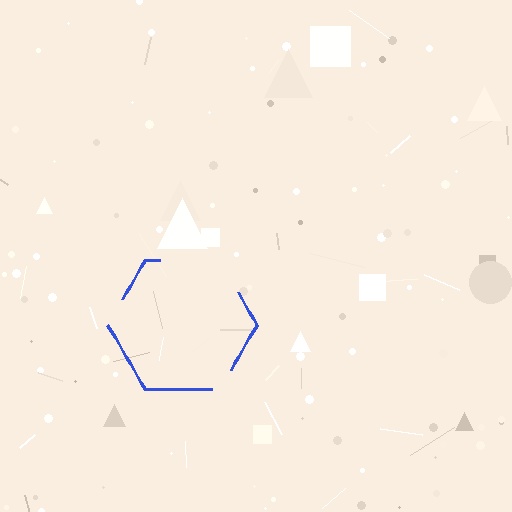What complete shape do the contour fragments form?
The contour fragments form a hexagon.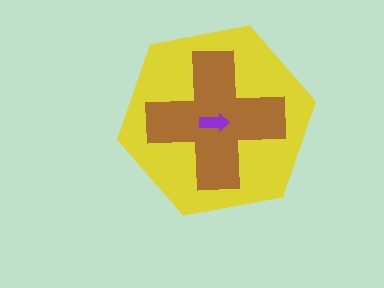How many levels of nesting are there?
3.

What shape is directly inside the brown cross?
The purple arrow.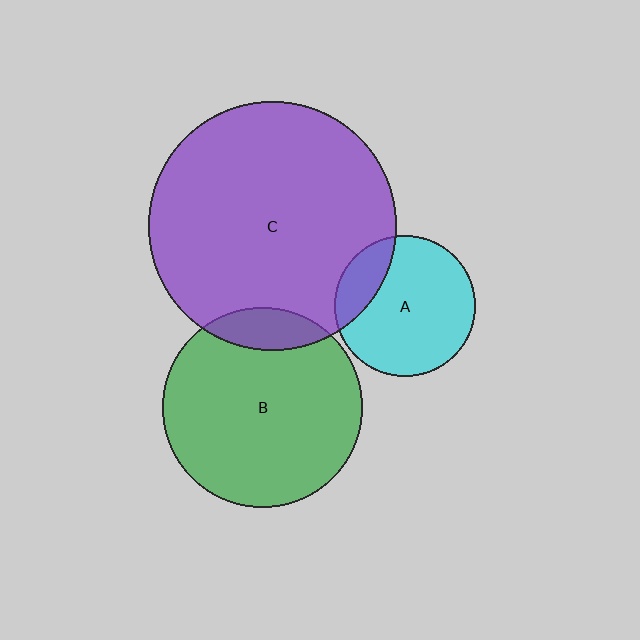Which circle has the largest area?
Circle C (purple).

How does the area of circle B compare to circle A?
Approximately 2.0 times.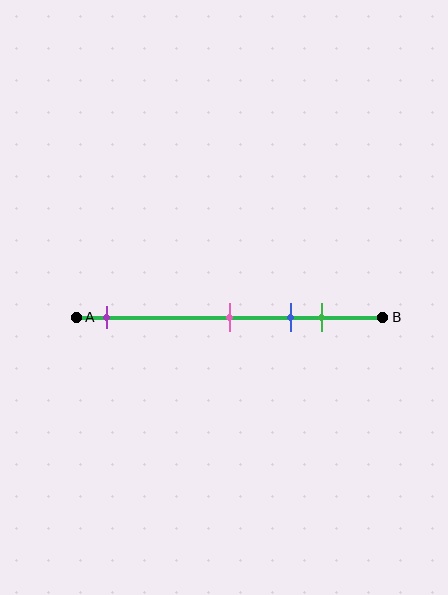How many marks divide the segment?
There are 4 marks dividing the segment.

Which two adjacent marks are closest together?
The blue and green marks are the closest adjacent pair.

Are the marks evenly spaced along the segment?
No, the marks are not evenly spaced.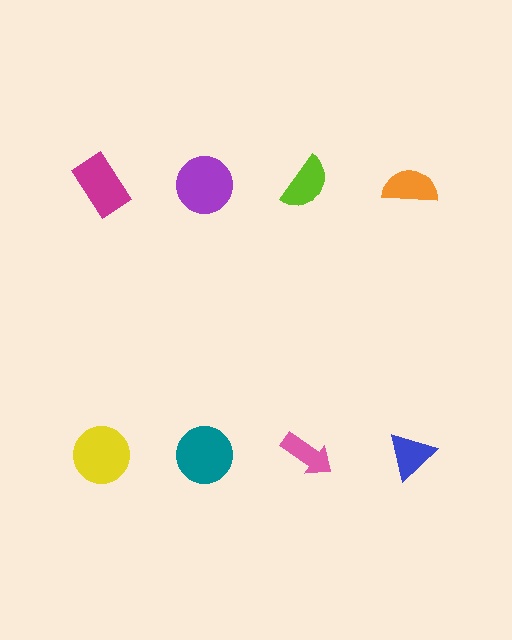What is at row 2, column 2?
A teal circle.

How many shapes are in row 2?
4 shapes.